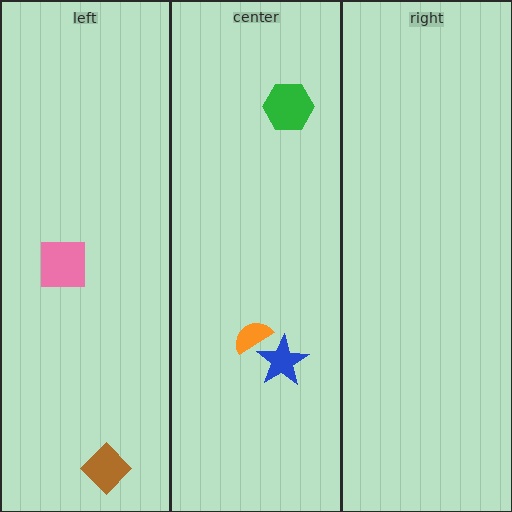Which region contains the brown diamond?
The left region.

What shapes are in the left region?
The pink square, the brown diamond.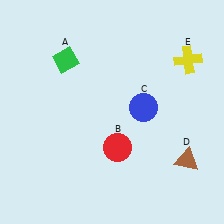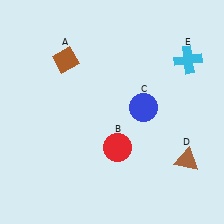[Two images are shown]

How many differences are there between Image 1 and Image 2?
There are 2 differences between the two images.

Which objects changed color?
A changed from green to brown. E changed from yellow to cyan.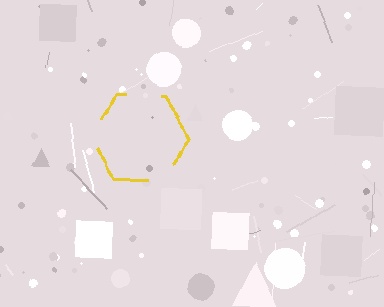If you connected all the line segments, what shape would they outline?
They would outline a hexagon.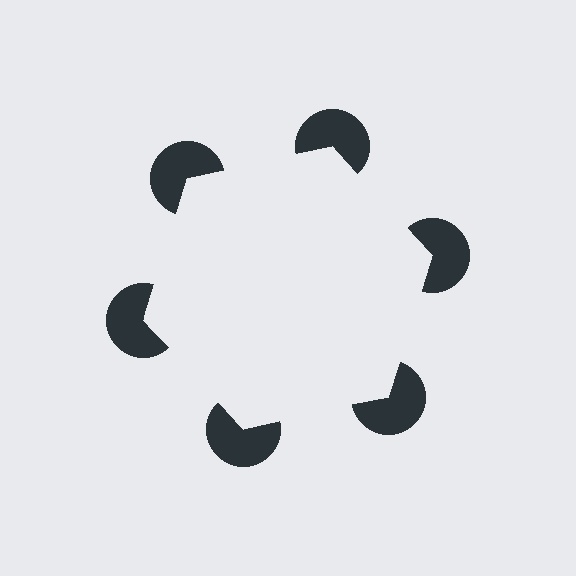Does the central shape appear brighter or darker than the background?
It typically appears slightly brighter than the background, even though no actual brightness change is drawn.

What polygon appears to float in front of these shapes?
An illusory hexagon — its edges are inferred from the aligned wedge cuts in the pac-man discs, not physically drawn.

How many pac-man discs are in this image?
There are 6 — one at each vertex of the illusory hexagon.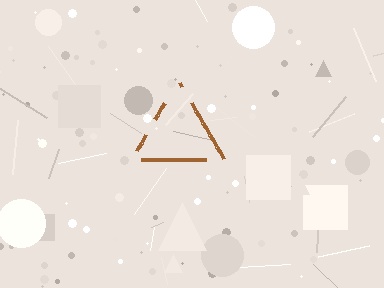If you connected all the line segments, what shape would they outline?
They would outline a triangle.